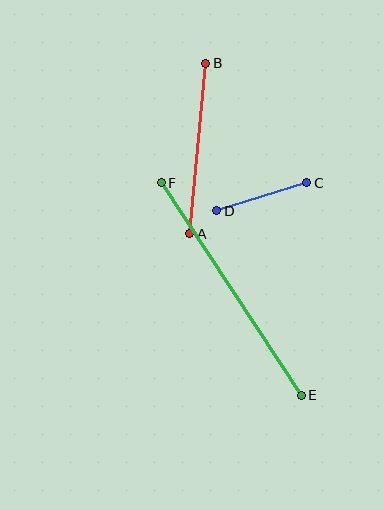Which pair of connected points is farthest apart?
Points E and F are farthest apart.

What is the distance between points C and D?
The distance is approximately 94 pixels.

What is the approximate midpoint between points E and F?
The midpoint is at approximately (231, 289) pixels.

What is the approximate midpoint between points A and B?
The midpoint is at approximately (198, 149) pixels.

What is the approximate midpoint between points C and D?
The midpoint is at approximately (262, 197) pixels.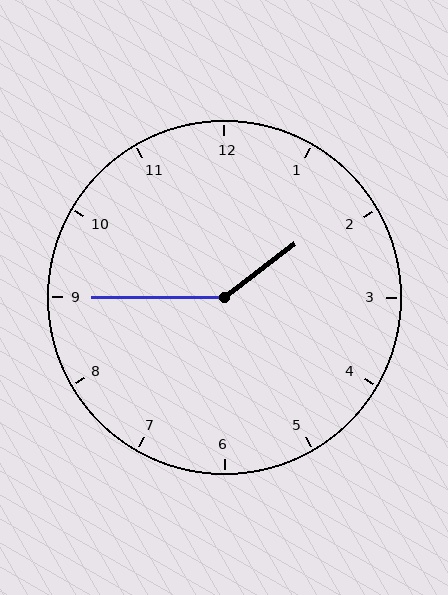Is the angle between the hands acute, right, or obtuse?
It is obtuse.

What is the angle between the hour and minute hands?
Approximately 142 degrees.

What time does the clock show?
1:45.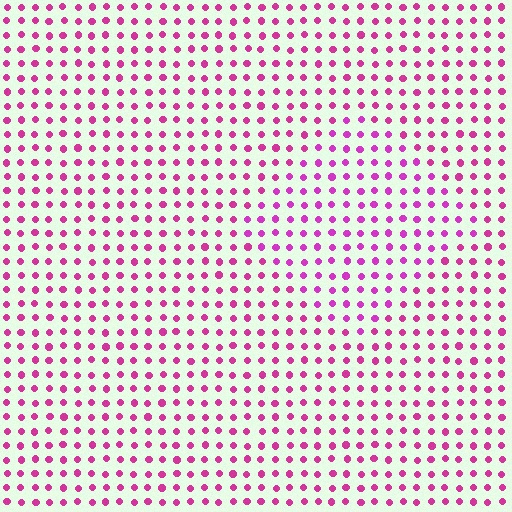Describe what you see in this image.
The image is filled with small magenta elements in a uniform arrangement. A diamond-shaped region is visible where the elements are tinted to a slightly different hue, forming a subtle color boundary.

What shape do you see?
I see a diamond.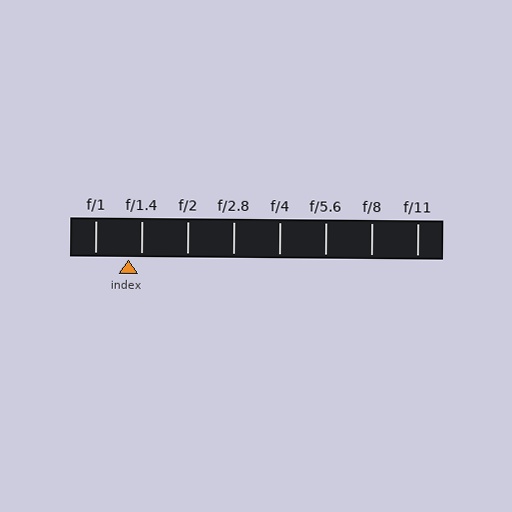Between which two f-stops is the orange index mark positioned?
The index mark is between f/1 and f/1.4.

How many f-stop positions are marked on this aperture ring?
There are 8 f-stop positions marked.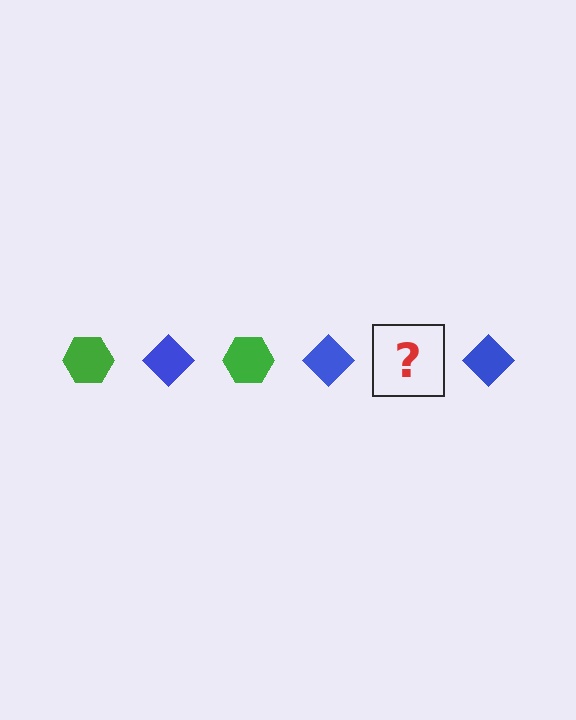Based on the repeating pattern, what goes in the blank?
The blank should be a green hexagon.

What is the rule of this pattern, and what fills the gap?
The rule is that the pattern alternates between green hexagon and blue diamond. The gap should be filled with a green hexagon.